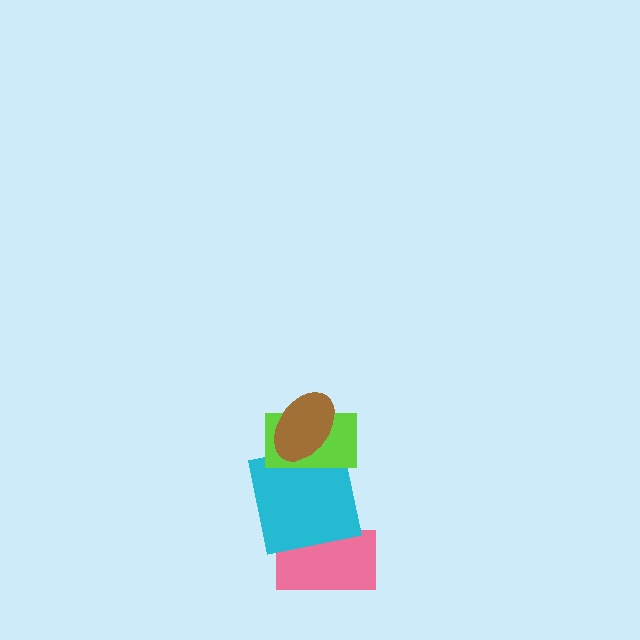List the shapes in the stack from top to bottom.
From top to bottom: the brown ellipse, the lime rectangle, the cyan square, the pink rectangle.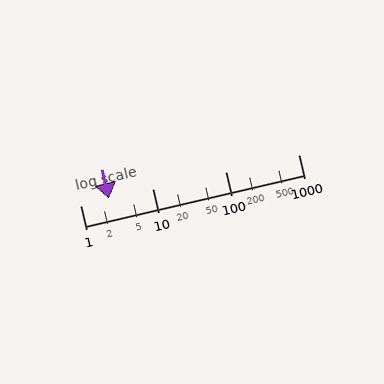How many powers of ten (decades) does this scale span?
The scale spans 3 decades, from 1 to 1000.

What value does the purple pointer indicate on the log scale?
The pointer indicates approximately 2.5.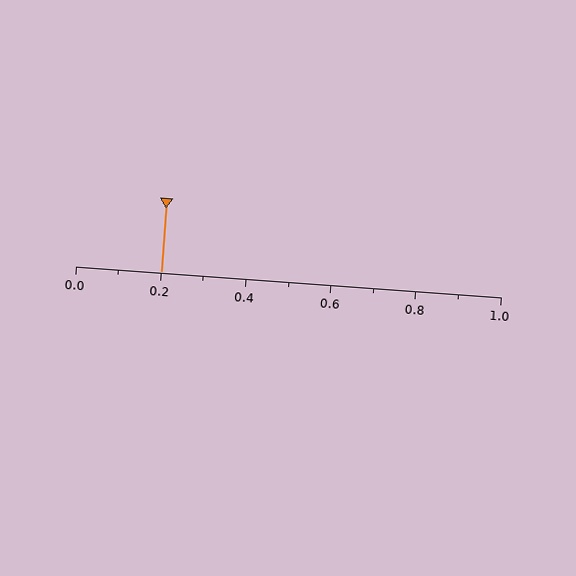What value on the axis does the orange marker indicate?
The marker indicates approximately 0.2.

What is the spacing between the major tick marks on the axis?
The major ticks are spaced 0.2 apart.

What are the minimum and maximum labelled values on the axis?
The axis runs from 0.0 to 1.0.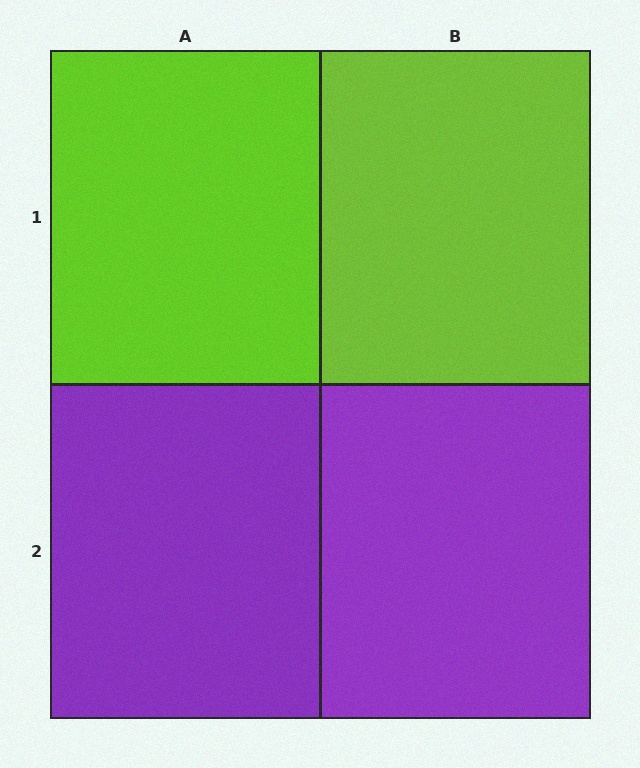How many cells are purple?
2 cells are purple.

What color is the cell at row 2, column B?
Purple.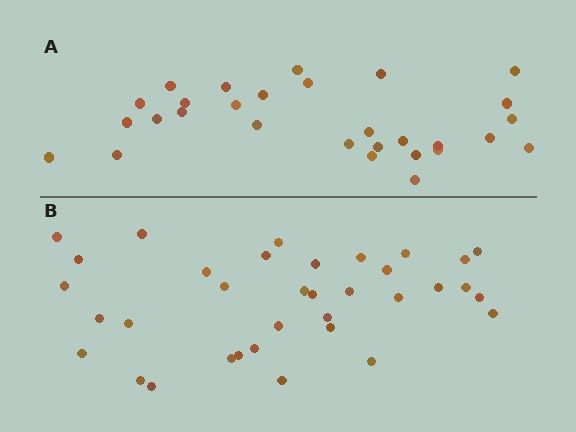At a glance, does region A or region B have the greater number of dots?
Region B (the bottom region) has more dots.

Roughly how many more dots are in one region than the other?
Region B has about 6 more dots than region A.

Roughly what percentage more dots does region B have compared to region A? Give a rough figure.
About 20% more.